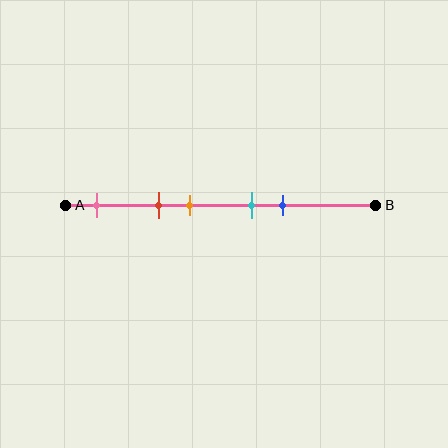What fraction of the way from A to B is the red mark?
The red mark is approximately 30% (0.3) of the way from A to B.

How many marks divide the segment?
There are 5 marks dividing the segment.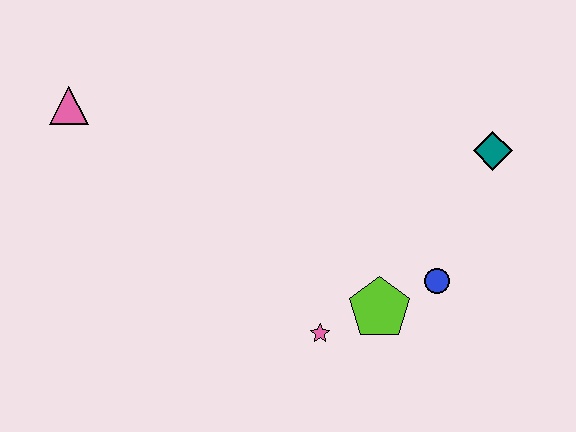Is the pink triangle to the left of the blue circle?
Yes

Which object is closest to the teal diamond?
The blue circle is closest to the teal diamond.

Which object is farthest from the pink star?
The pink triangle is farthest from the pink star.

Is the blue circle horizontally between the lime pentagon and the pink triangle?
No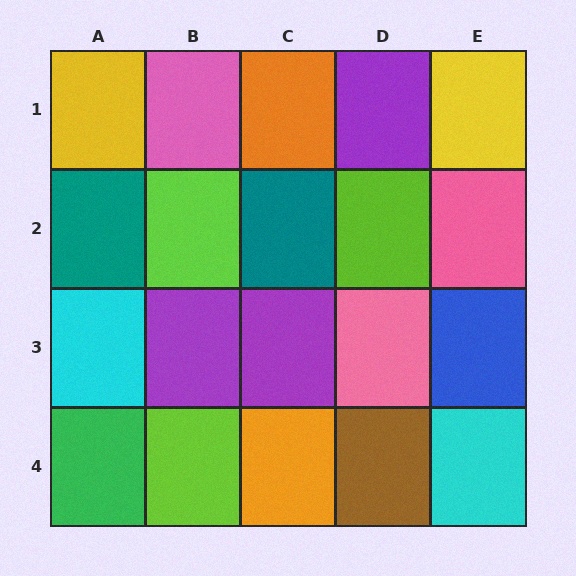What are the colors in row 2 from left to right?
Teal, lime, teal, lime, pink.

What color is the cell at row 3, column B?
Purple.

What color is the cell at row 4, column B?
Lime.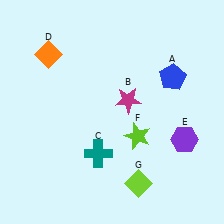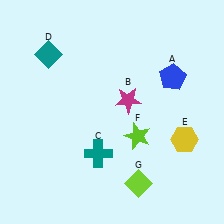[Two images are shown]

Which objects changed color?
D changed from orange to teal. E changed from purple to yellow.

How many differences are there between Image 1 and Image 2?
There are 2 differences between the two images.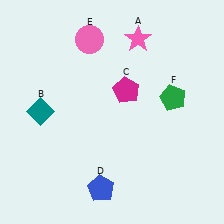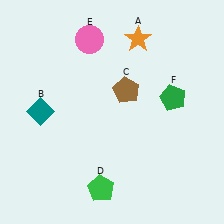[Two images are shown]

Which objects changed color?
A changed from pink to orange. C changed from magenta to brown. D changed from blue to green.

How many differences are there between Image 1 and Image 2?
There are 3 differences between the two images.